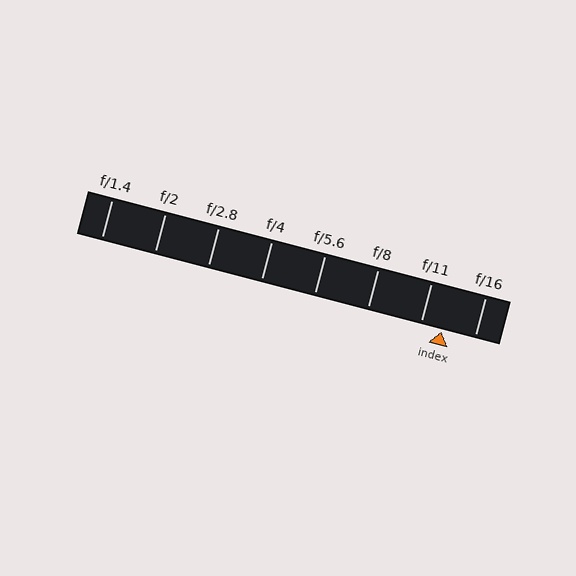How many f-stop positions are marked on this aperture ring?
There are 8 f-stop positions marked.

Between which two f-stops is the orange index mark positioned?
The index mark is between f/11 and f/16.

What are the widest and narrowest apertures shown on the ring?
The widest aperture shown is f/1.4 and the narrowest is f/16.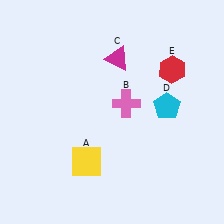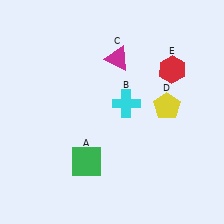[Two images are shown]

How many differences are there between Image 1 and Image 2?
There are 3 differences between the two images.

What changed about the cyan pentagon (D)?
In Image 1, D is cyan. In Image 2, it changed to yellow.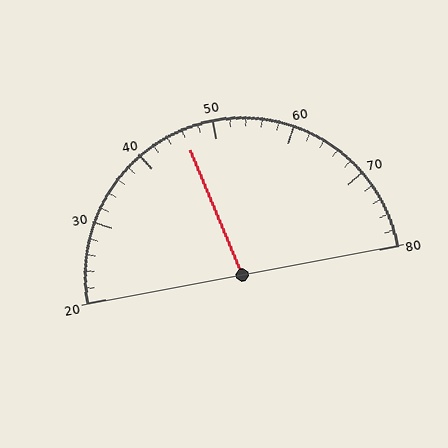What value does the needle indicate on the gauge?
The needle indicates approximately 46.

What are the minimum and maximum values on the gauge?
The gauge ranges from 20 to 80.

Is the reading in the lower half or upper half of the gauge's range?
The reading is in the lower half of the range (20 to 80).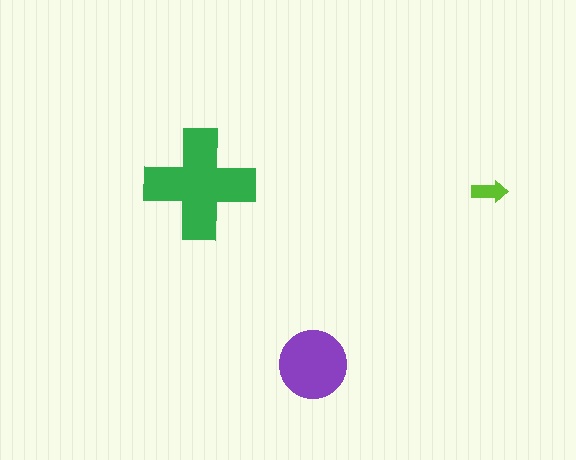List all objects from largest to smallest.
The green cross, the purple circle, the lime arrow.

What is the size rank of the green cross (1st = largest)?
1st.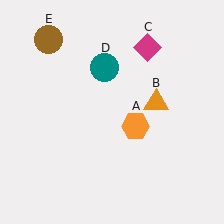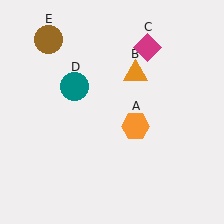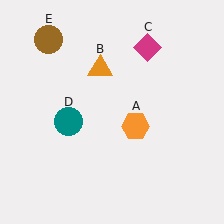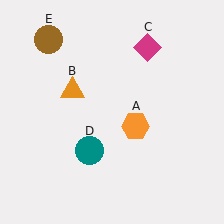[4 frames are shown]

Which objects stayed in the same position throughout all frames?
Orange hexagon (object A) and magenta diamond (object C) and brown circle (object E) remained stationary.